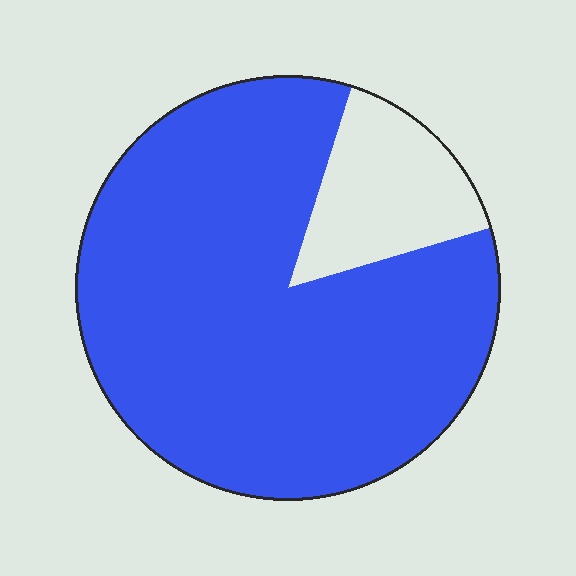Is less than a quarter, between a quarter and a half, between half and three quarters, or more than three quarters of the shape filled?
More than three quarters.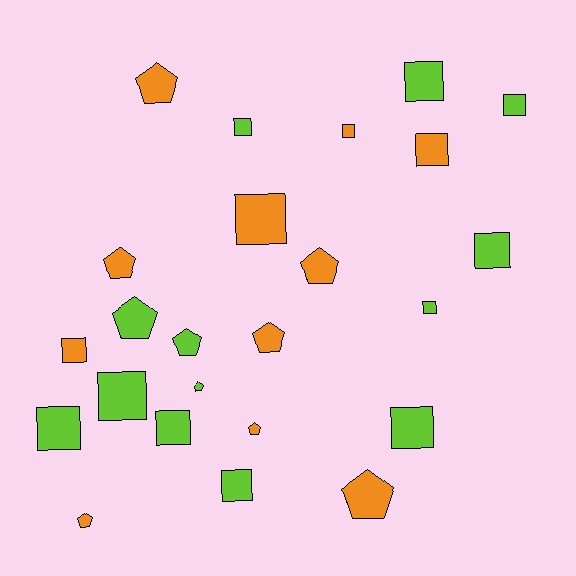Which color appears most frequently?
Lime, with 13 objects.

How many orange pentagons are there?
There are 7 orange pentagons.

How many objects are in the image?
There are 24 objects.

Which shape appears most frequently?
Square, with 14 objects.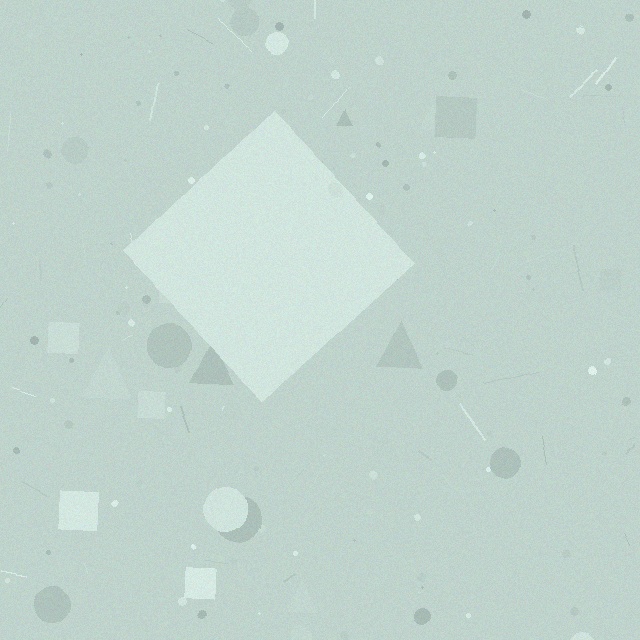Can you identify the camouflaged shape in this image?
The camouflaged shape is a diamond.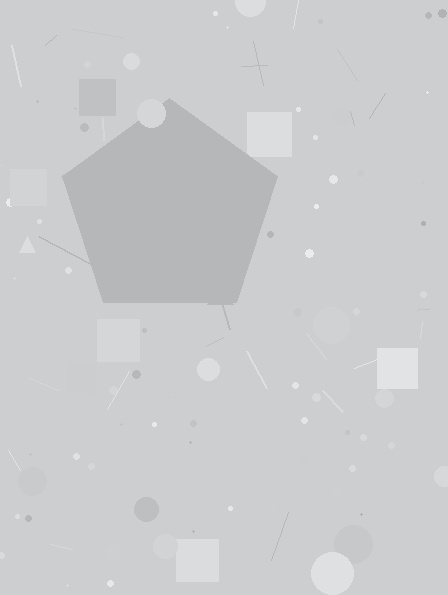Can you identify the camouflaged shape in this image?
The camouflaged shape is a pentagon.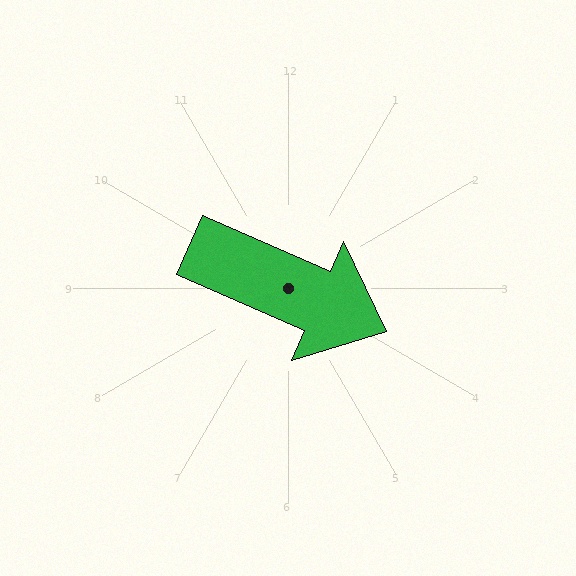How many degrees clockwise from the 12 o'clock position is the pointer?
Approximately 114 degrees.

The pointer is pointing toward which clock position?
Roughly 4 o'clock.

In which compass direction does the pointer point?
Southeast.